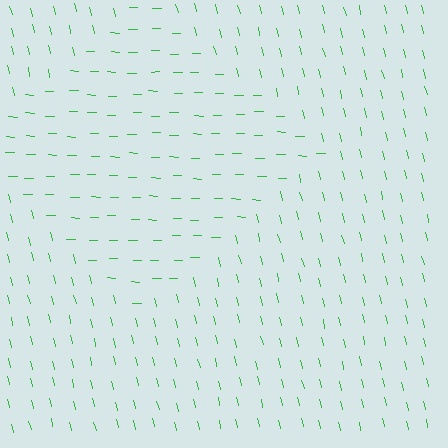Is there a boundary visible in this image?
Yes, there is a texture boundary formed by a change in line orientation.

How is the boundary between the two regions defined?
The boundary is defined purely by a change in line orientation (approximately 75 degrees difference). All lines are the same color and thickness.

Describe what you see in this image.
The image is filled with small green line segments. A diamond region in the image has lines oriented differently from the surrounding lines, creating a visible texture boundary.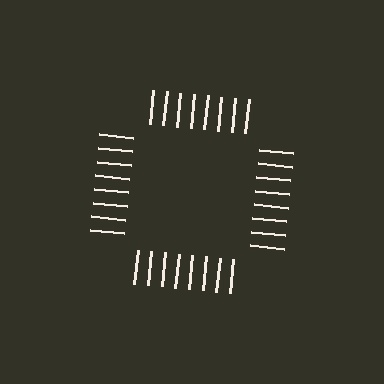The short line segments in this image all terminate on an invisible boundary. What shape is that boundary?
An illusory square — the line segments terminate on its edges but no continuous stroke is drawn.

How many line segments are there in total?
32 — 8 along each of the 4 edges.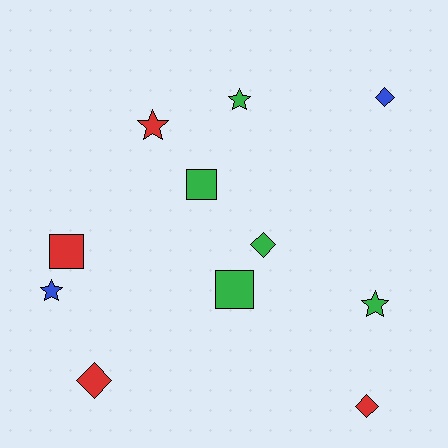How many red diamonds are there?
There are 2 red diamonds.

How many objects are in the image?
There are 11 objects.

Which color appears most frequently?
Green, with 5 objects.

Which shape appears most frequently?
Star, with 4 objects.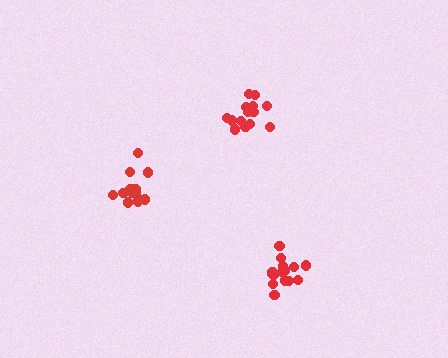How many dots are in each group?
Group 1: 14 dots, Group 2: 15 dots, Group 3: 14 dots (43 total).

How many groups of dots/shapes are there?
There are 3 groups.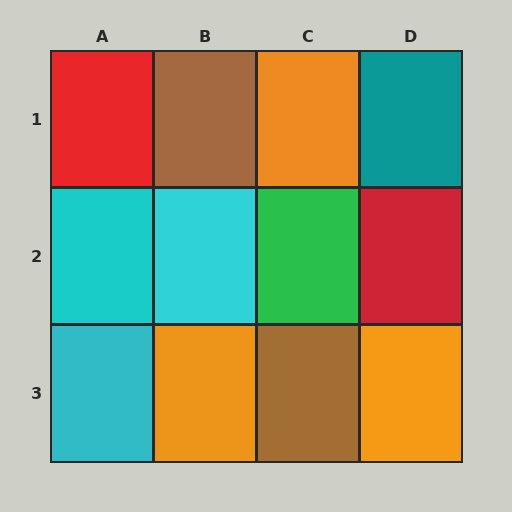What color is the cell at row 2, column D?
Red.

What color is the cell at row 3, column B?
Orange.